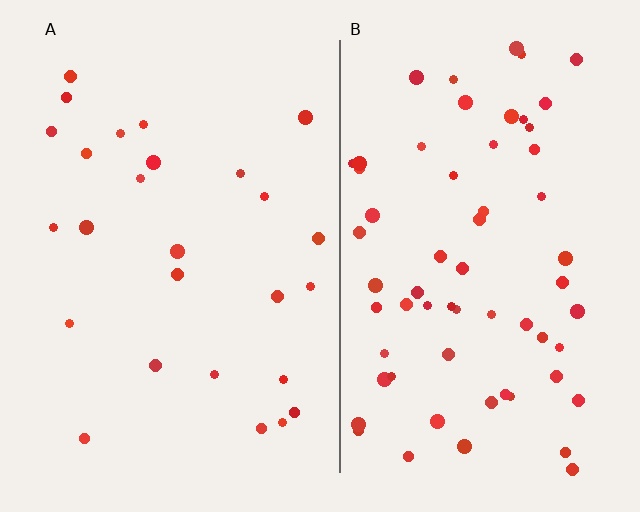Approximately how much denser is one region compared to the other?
Approximately 2.4× — region B over region A.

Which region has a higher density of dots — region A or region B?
B (the right).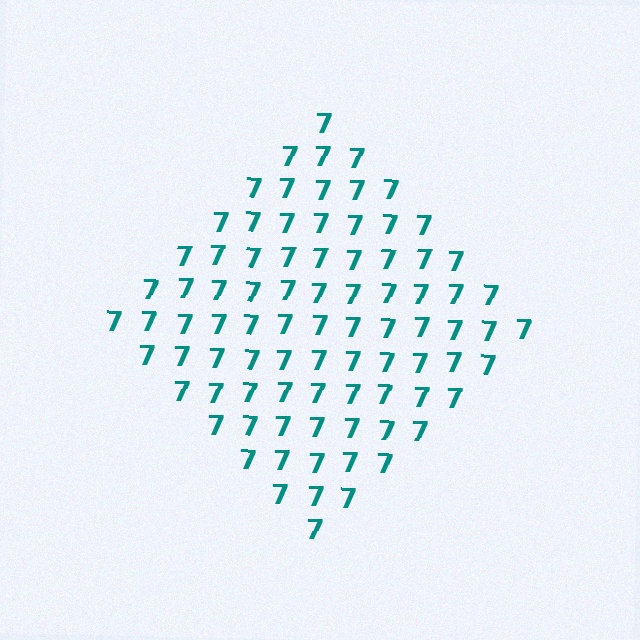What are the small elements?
The small elements are digit 7's.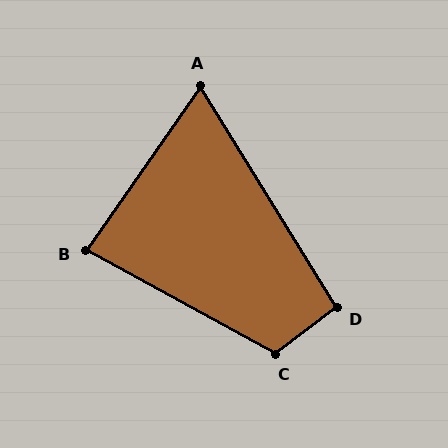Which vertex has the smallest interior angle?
A, at approximately 66 degrees.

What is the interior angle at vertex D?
Approximately 96 degrees (obtuse).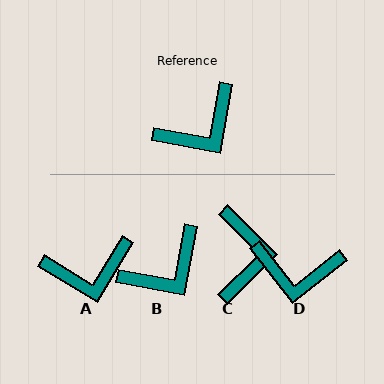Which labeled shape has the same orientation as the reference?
B.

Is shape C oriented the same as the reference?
No, it is off by about 55 degrees.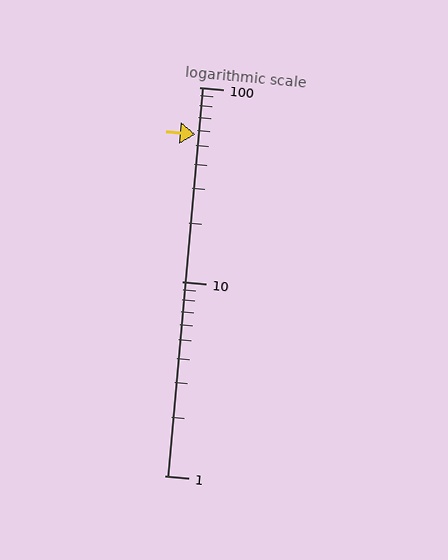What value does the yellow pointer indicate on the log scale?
The pointer indicates approximately 57.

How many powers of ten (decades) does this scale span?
The scale spans 2 decades, from 1 to 100.